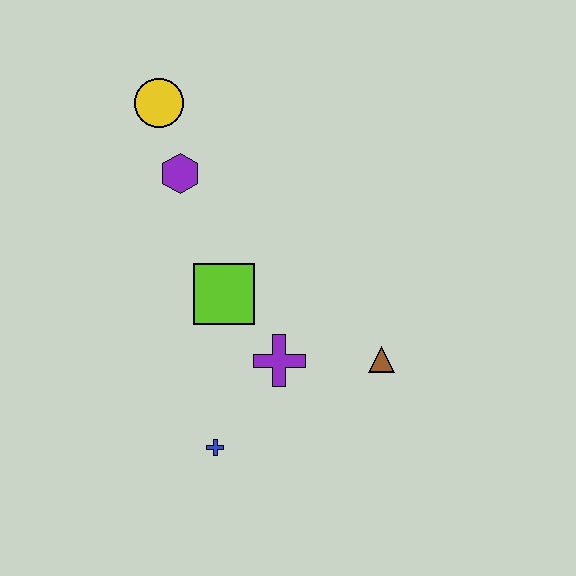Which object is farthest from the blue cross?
The yellow circle is farthest from the blue cross.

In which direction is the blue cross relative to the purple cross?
The blue cross is below the purple cross.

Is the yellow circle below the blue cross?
No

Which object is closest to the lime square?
The purple cross is closest to the lime square.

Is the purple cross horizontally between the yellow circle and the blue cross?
No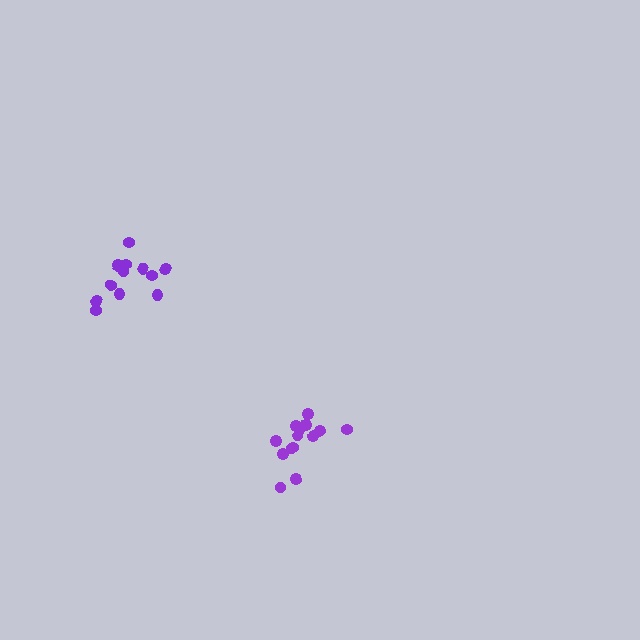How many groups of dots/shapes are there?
There are 2 groups.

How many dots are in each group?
Group 1: 14 dots, Group 2: 13 dots (27 total).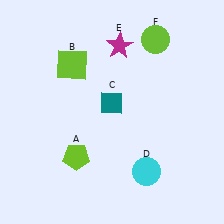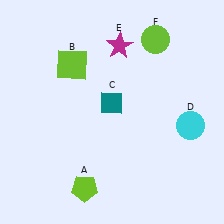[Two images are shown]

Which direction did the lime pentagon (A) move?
The lime pentagon (A) moved down.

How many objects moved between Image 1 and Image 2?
2 objects moved between the two images.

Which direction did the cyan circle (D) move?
The cyan circle (D) moved up.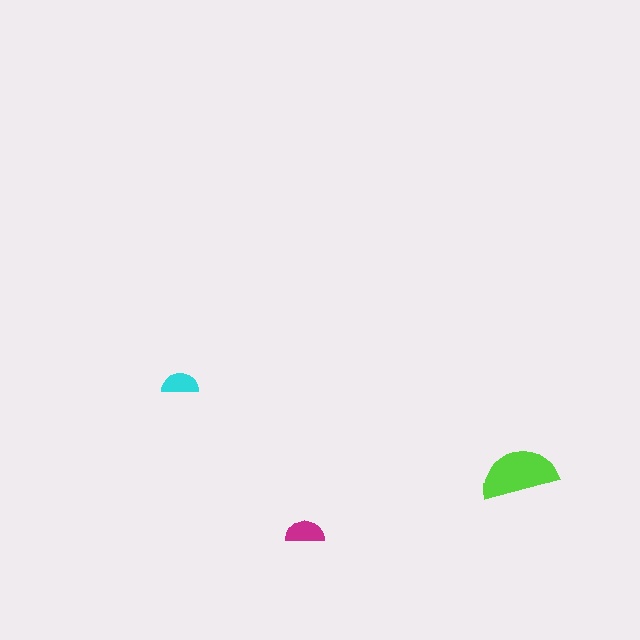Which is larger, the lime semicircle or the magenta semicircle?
The lime one.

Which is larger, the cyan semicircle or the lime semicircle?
The lime one.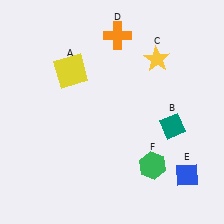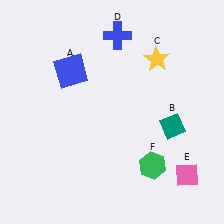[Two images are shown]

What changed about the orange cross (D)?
In Image 1, D is orange. In Image 2, it changed to blue.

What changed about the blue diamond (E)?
In Image 1, E is blue. In Image 2, it changed to pink.